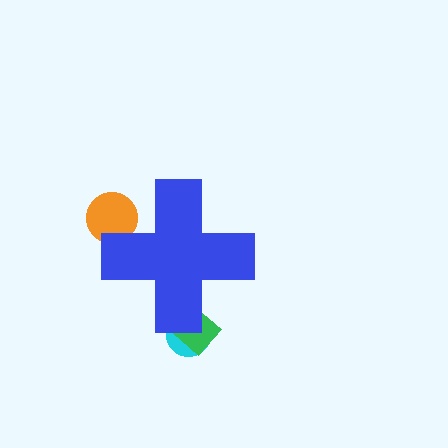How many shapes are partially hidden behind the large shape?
3 shapes are partially hidden.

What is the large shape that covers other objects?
A blue cross.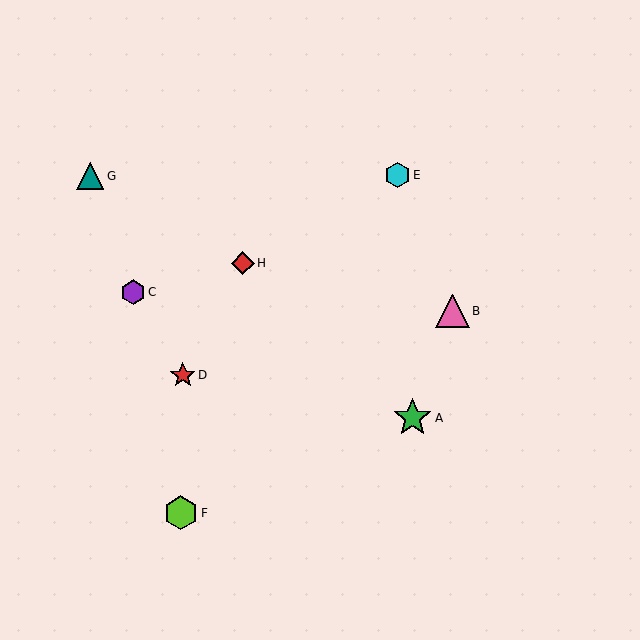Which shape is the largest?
The green star (labeled A) is the largest.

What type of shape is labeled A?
Shape A is a green star.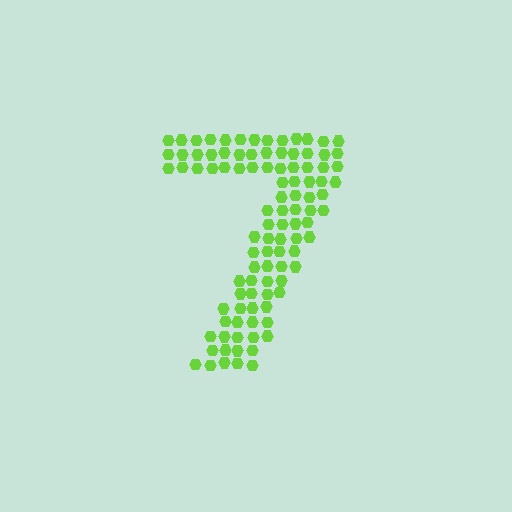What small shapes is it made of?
It is made of small hexagons.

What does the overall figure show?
The overall figure shows the digit 7.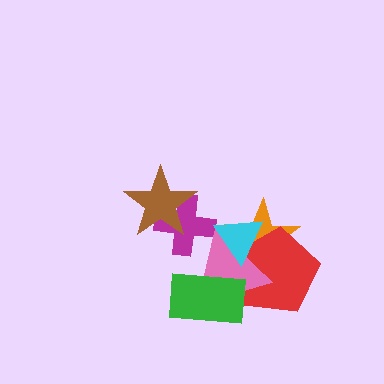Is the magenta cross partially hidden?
Yes, it is partially covered by another shape.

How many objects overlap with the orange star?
3 objects overlap with the orange star.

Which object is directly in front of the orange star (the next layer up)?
The red pentagon is directly in front of the orange star.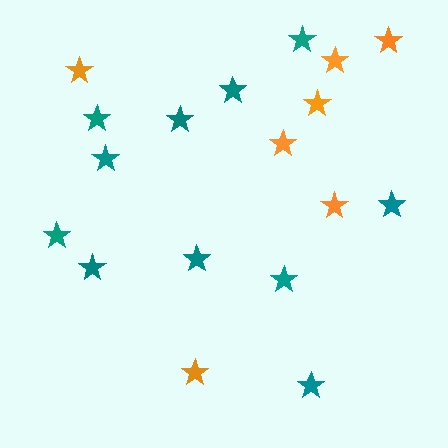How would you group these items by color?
There are 2 groups: one group of orange stars (7) and one group of teal stars (11).